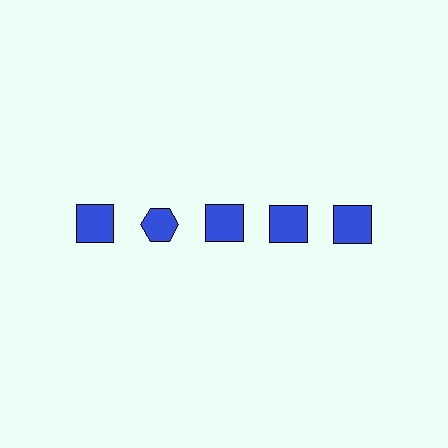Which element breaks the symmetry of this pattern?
The blue hexagon in the top row, second from left column breaks the symmetry. All other shapes are blue squares.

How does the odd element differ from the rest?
It has a different shape: hexagon instead of square.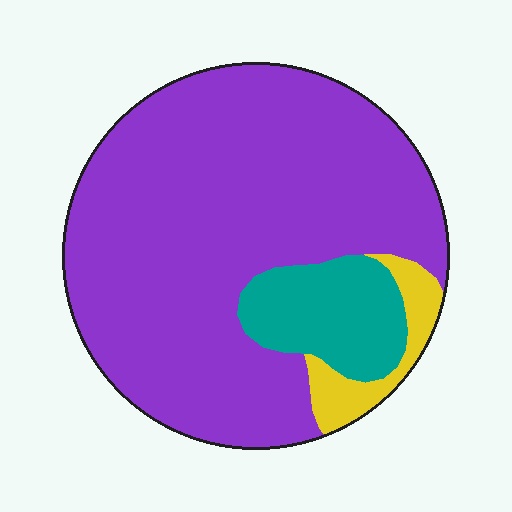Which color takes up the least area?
Yellow, at roughly 5%.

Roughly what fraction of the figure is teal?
Teal covers roughly 15% of the figure.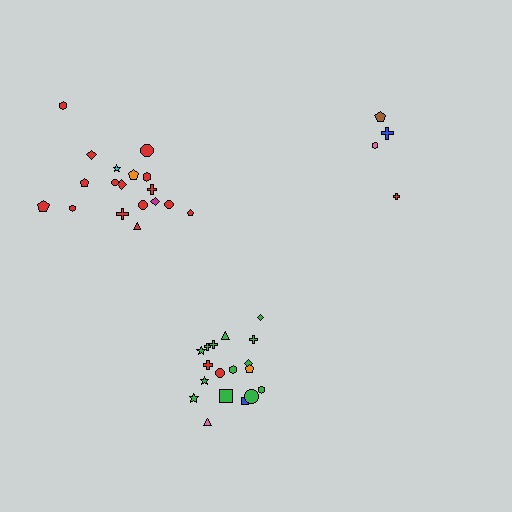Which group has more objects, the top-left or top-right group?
The top-left group.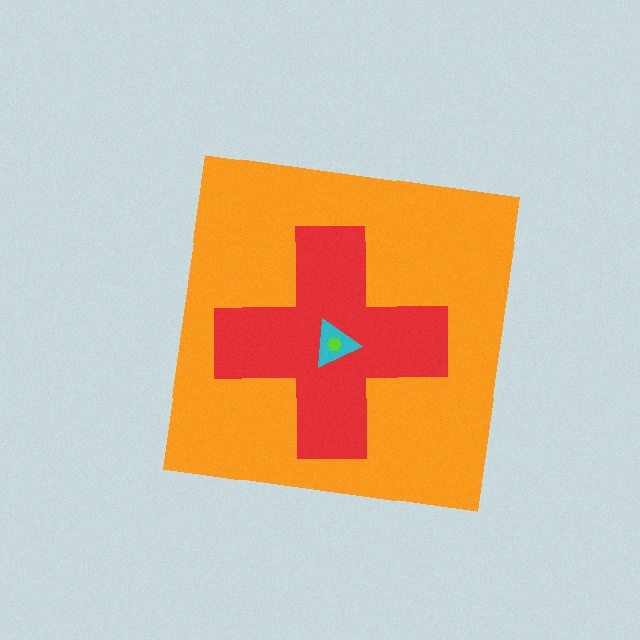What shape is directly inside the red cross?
The cyan triangle.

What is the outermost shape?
The orange square.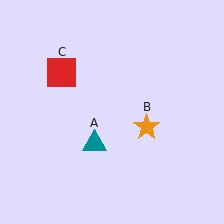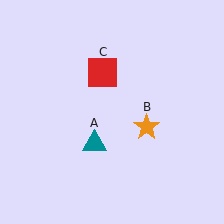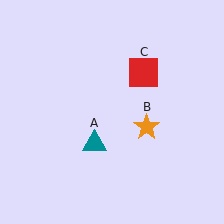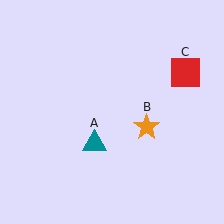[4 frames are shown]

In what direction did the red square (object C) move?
The red square (object C) moved right.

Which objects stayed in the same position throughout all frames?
Teal triangle (object A) and orange star (object B) remained stationary.